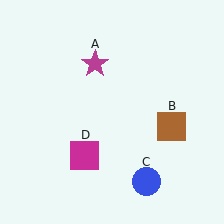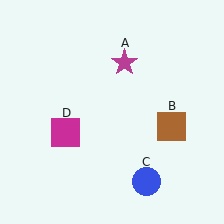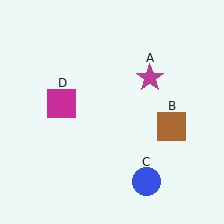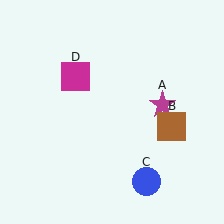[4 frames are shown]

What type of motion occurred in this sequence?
The magenta star (object A), magenta square (object D) rotated clockwise around the center of the scene.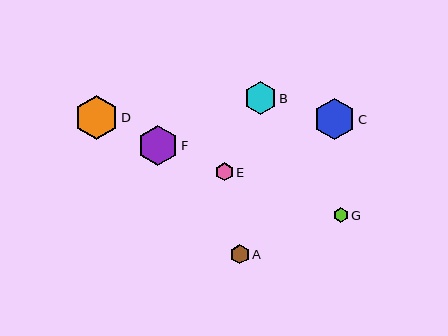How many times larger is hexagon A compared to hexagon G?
Hexagon A is approximately 1.2 times the size of hexagon G.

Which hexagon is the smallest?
Hexagon G is the smallest with a size of approximately 15 pixels.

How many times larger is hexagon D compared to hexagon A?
Hexagon D is approximately 2.3 times the size of hexagon A.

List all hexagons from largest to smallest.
From largest to smallest: D, C, F, B, A, E, G.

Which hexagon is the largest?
Hexagon D is the largest with a size of approximately 44 pixels.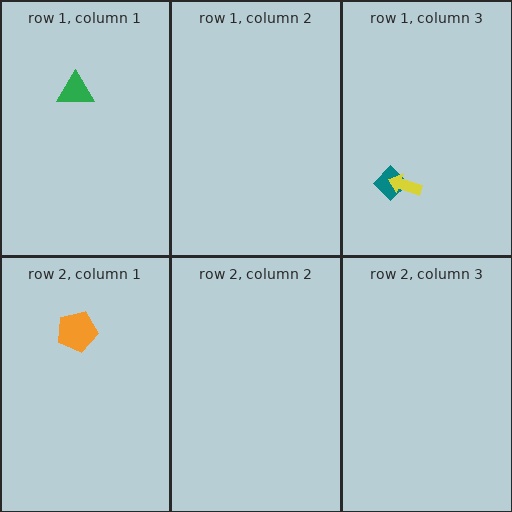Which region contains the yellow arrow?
The row 1, column 3 region.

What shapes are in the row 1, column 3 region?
The teal diamond, the yellow arrow.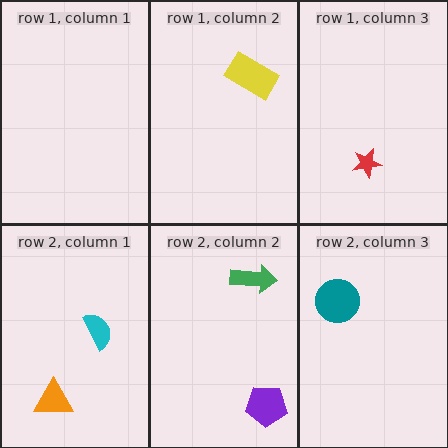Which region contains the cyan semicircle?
The row 2, column 1 region.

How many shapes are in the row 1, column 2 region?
1.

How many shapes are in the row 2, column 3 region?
1.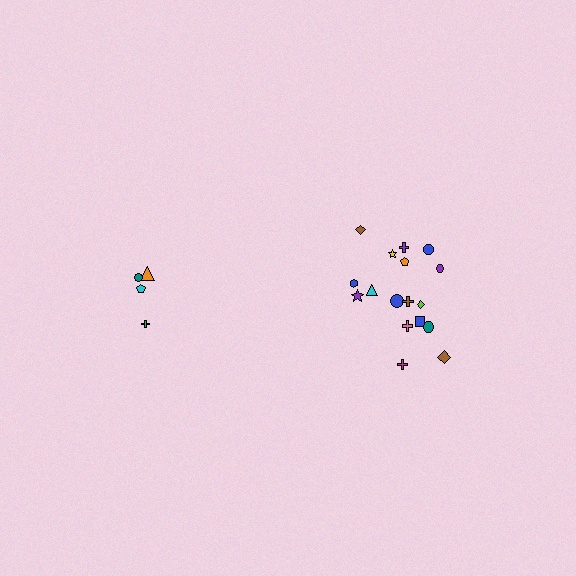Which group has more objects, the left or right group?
The right group.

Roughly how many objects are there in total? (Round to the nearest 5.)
Roughly 20 objects in total.